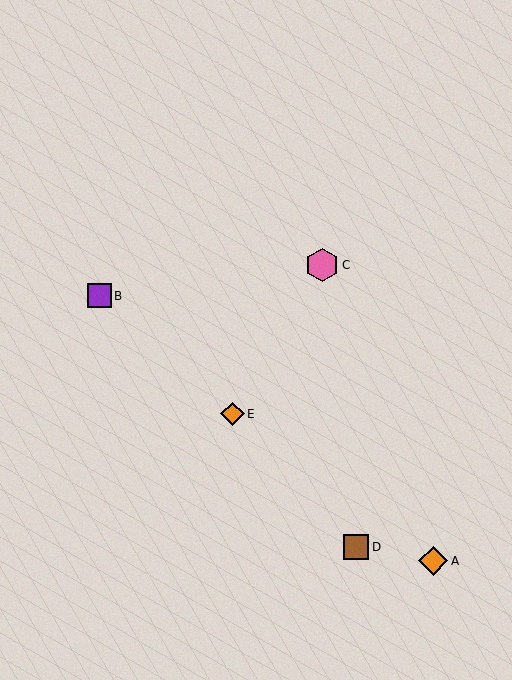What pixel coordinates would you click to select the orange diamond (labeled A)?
Click at (433, 561) to select the orange diamond A.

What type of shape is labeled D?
Shape D is a brown square.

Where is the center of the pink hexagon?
The center of the pink hexagon is at (322, 265).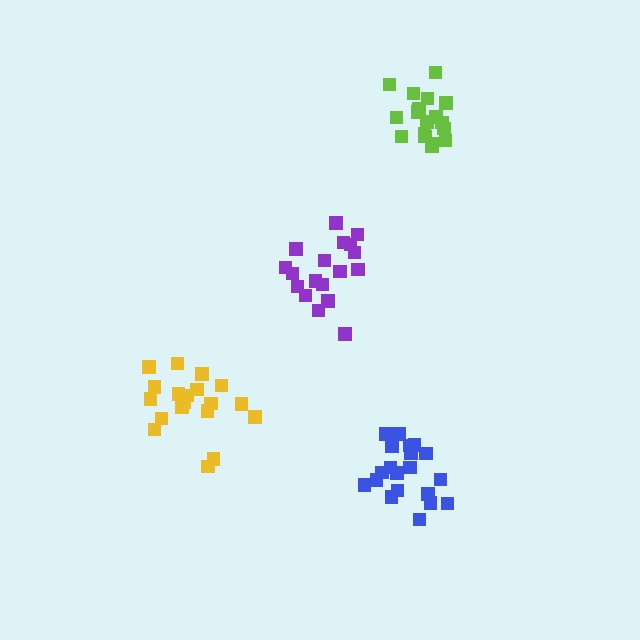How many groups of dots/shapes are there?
There are 4 groups.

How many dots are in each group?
Group 1: 19 dots, Group 2: 18 dots, Group 3: 18 dots, Group 4: 20 dots (75 total).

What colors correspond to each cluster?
The clusters are colored: yellow, purple, lime, blue.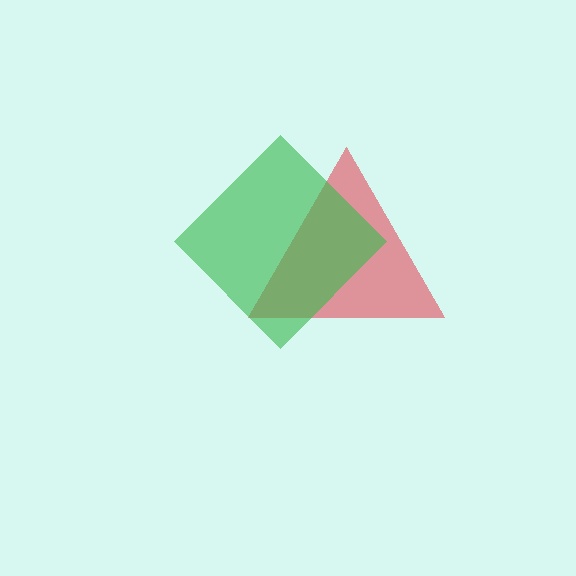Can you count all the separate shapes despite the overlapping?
Yes, there are 2 separate shapes.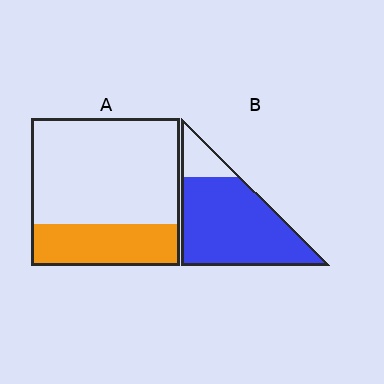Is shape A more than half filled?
No.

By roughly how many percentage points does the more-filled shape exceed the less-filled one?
By roughly 55 percentage points (B over A).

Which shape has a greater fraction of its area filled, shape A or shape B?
Shape B.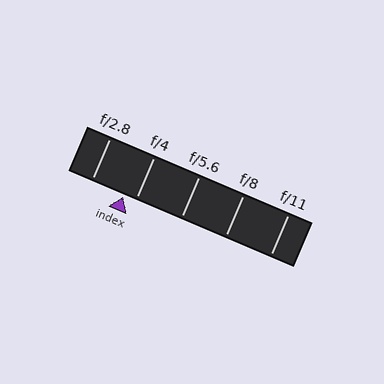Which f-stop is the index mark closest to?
The index mark is closest to f/4.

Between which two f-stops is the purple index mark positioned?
The index mark is between f/2.8 and f/4.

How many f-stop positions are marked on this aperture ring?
There are 5 f-stop positions marked.